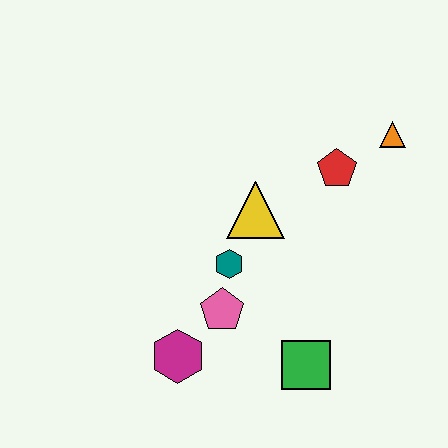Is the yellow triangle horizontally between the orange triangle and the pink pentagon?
Yes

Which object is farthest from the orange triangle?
The magenta hexagon is farthest from the orange triangle.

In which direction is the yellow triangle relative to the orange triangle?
The yellow triangle is to the left of the orange triangle.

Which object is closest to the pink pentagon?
The teal hexagon is closest to the pink pentagon.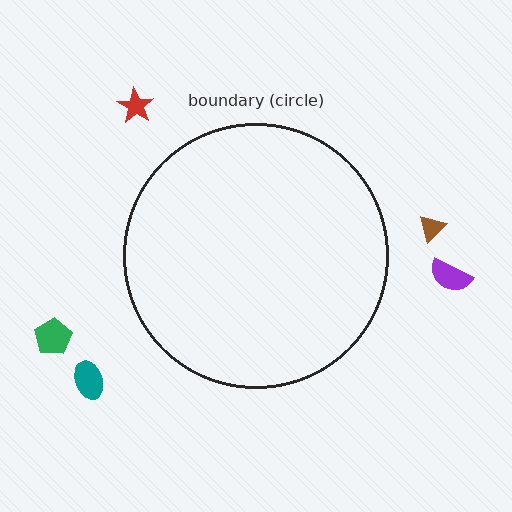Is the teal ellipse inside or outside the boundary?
Outside.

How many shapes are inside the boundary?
0 inside, 5 outside.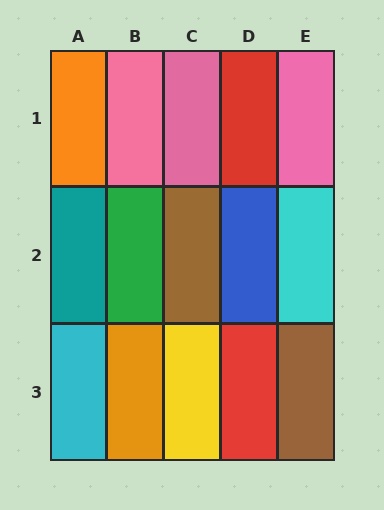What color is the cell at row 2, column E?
Cyan.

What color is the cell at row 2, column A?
Teal.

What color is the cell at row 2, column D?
Blue.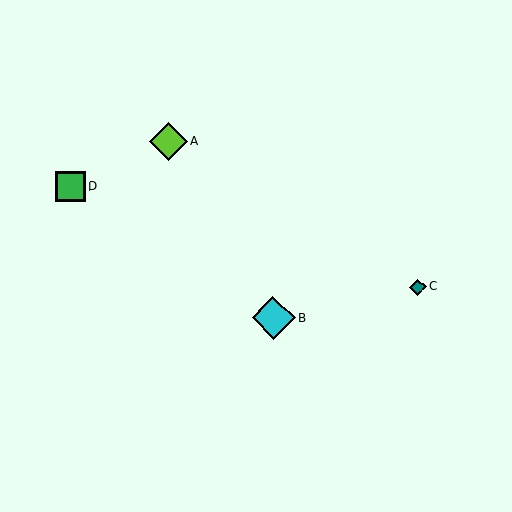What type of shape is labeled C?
Shape C is a teal diamond.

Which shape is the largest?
The cyan diamond (labeled B) is the largest.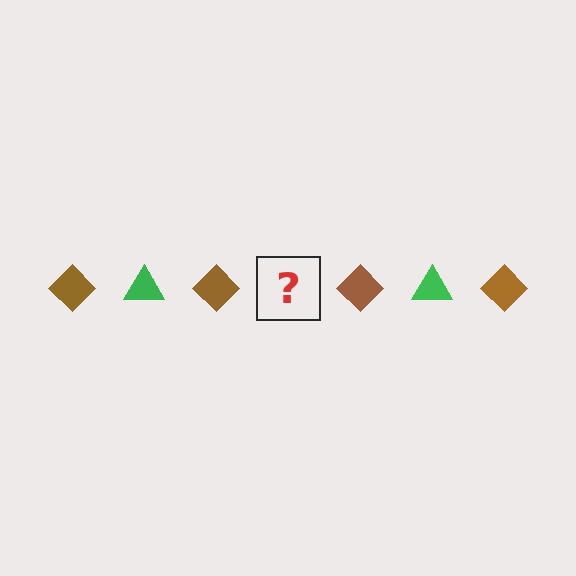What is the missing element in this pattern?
The missing element is a green triangle.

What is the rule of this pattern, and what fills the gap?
The rule is that the pattern alternates between brown diamond and green triangle. The gap should be filled with a green triangle.